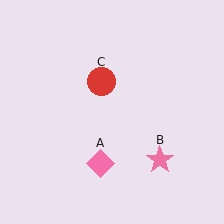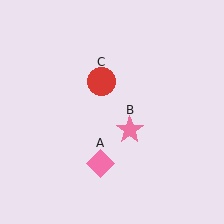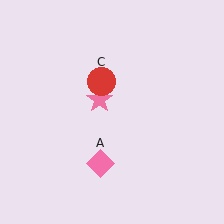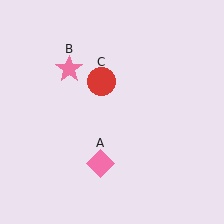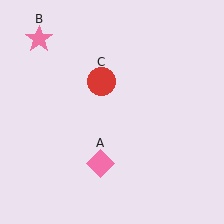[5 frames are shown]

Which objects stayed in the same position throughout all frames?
Pink diamond (object A) and red circle (object C) remained stationary.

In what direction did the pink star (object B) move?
The pink star (object B) moved up and to the left.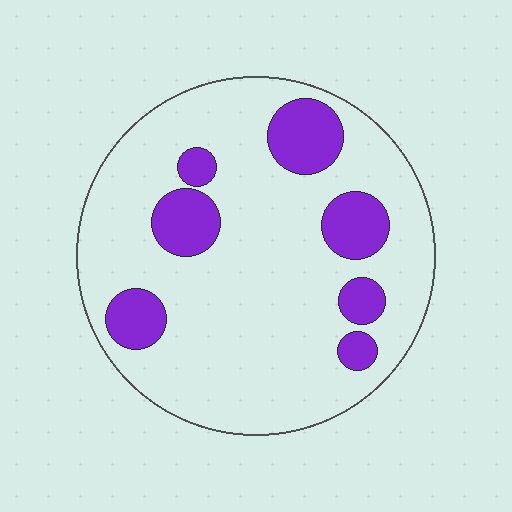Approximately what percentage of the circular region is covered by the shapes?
Approximately 20%.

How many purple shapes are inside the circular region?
7.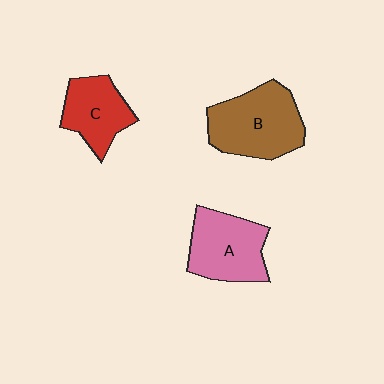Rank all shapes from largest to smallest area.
From largest to smallest: B (brown), A (pink), C (red).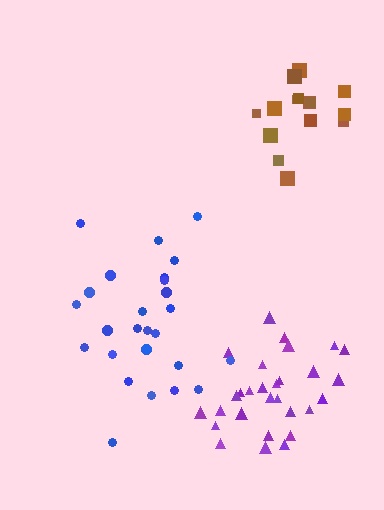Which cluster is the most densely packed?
Brown.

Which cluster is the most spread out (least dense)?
Blue.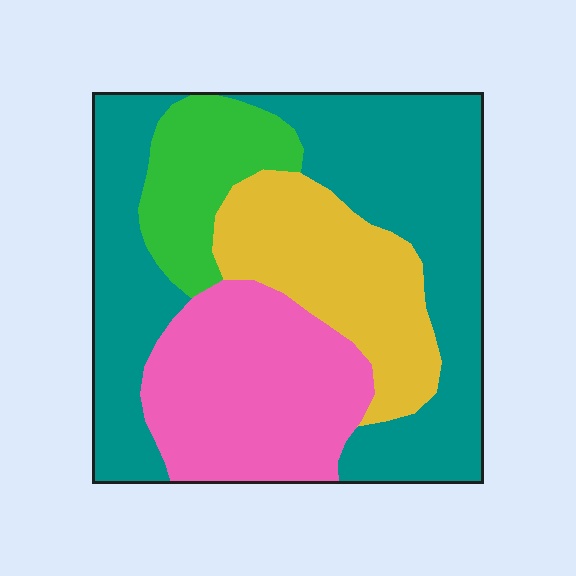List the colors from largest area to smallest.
From largest to smallest: teal, pink, yellow, green.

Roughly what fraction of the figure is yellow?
Yellow takes up about one fifth (1/5) of the figure.